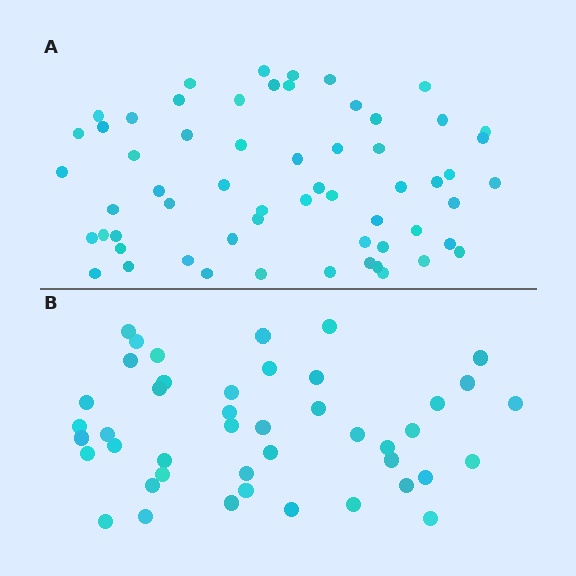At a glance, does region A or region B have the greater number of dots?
Region A (the top region) has more dots.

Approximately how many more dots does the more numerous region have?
Region A has approximately 15 more dots than region B.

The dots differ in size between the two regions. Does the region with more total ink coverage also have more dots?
No. Region B has more total ink coverage because its dots are larger, but region A actually contains more individual dots. Total area can be misleading — the number of items is what matters here.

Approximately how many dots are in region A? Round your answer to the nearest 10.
About 60 dots.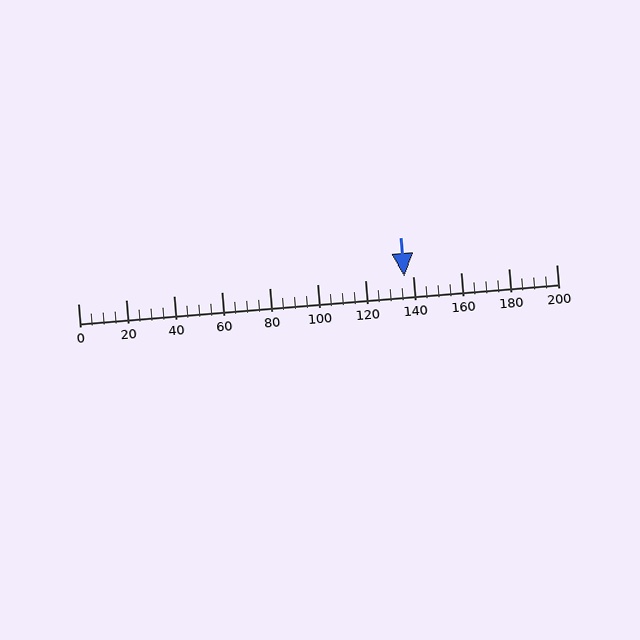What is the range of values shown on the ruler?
The ruler shows values from 0 to 200.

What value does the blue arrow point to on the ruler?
The blue arrow points to approximately 136.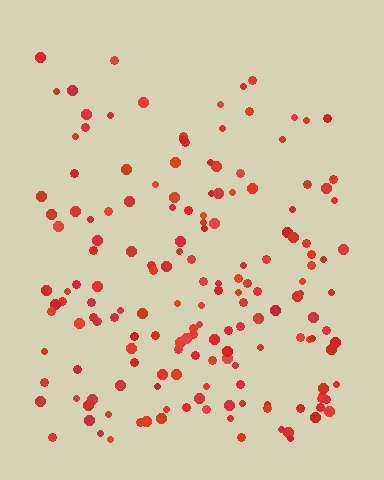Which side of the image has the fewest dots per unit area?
The top.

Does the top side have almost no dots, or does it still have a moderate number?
Still a moderate number, just noticeably fewer than the bottom.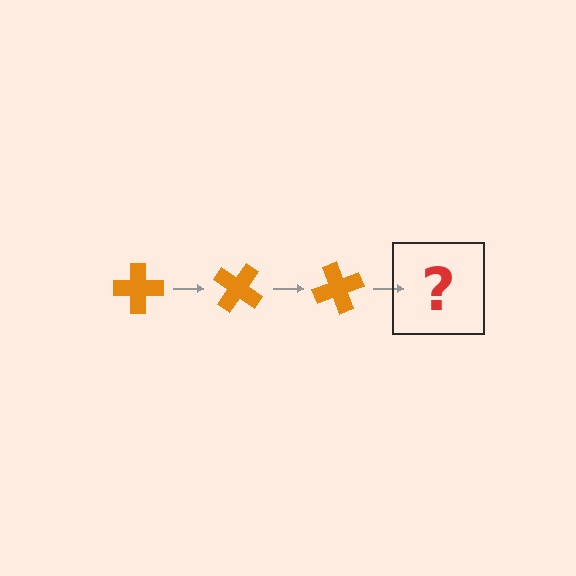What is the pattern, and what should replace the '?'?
The pattern is that the cross rotates 35 degrees each step. The '?' should be an orange cross rotated 105 degrees.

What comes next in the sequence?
The next element should be an orange cross rotated 105 degrees.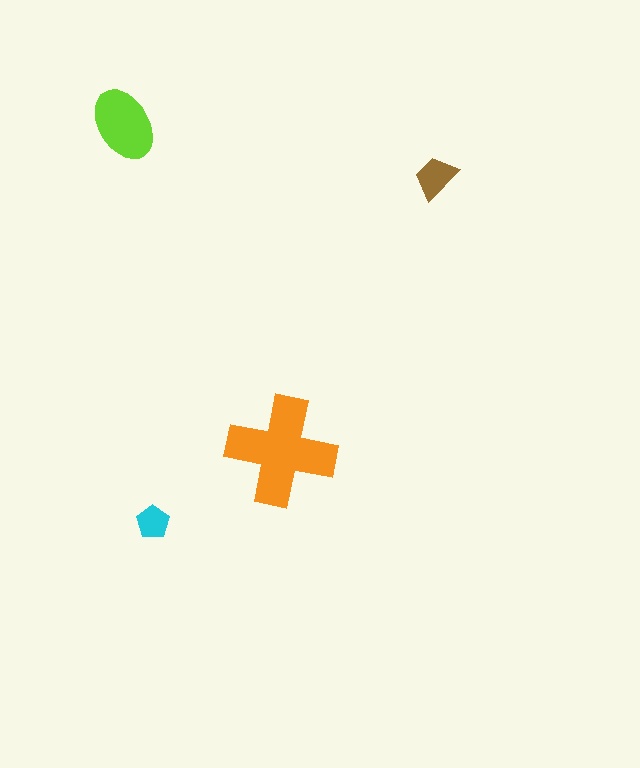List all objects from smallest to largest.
The cyan pentagon, the brown trapezoid, the lime ellipse, the orange cross.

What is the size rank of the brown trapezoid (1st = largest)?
3rd.